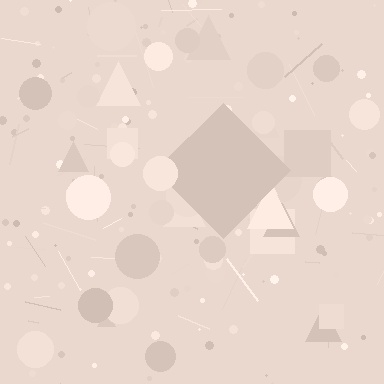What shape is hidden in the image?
A diamond is hidden in the image.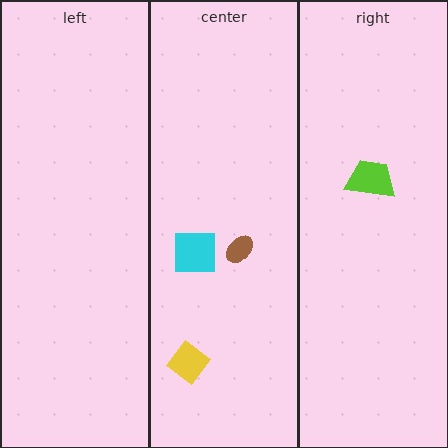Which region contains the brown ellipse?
The center region.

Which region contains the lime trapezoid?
The right region.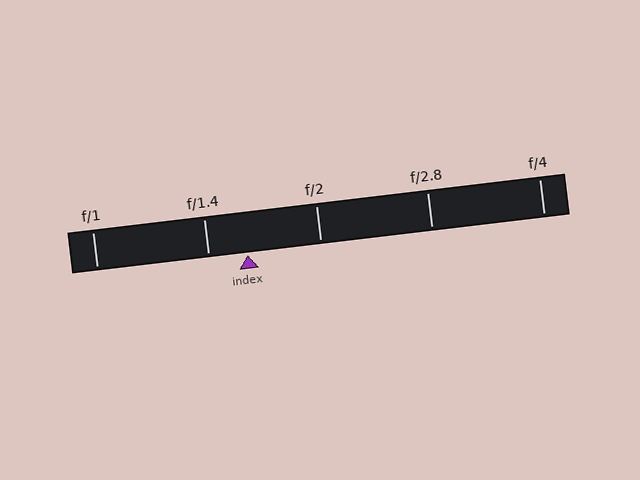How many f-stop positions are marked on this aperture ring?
There are 5 f-stop positions marked.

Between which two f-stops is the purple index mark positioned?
The index mark is between f/1.4 and f/2.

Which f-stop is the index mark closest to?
The index mark is closest to f/1.4.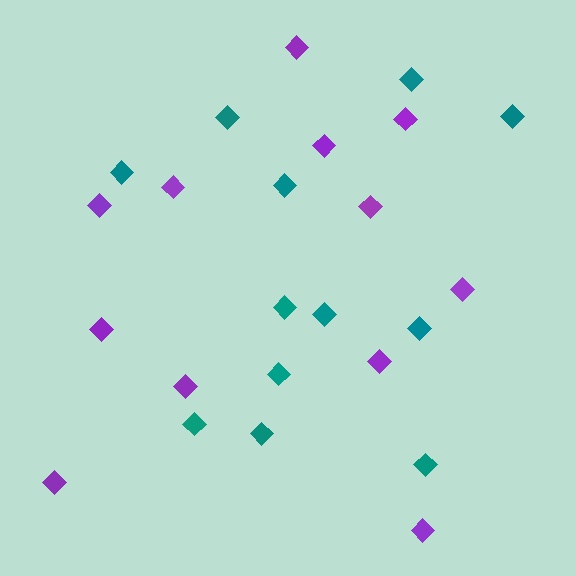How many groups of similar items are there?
There are 2 groups: one group of teal diamonds (12) and one group of purple diamonds (12).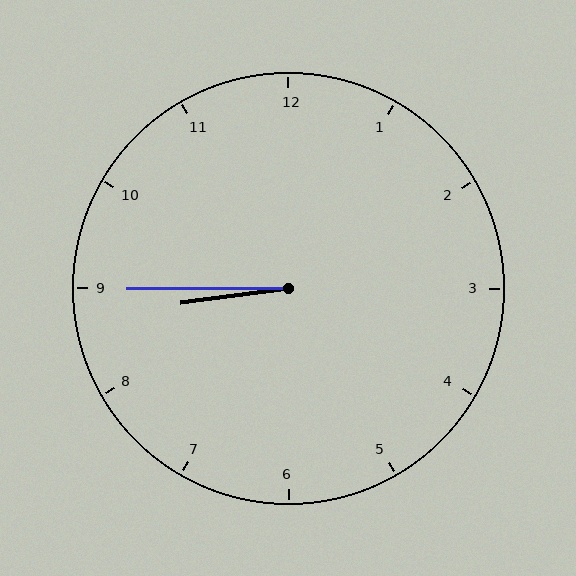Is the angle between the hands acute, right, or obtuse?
It is acute.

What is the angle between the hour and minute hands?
Approximately 8 degrees.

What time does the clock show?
8:45.